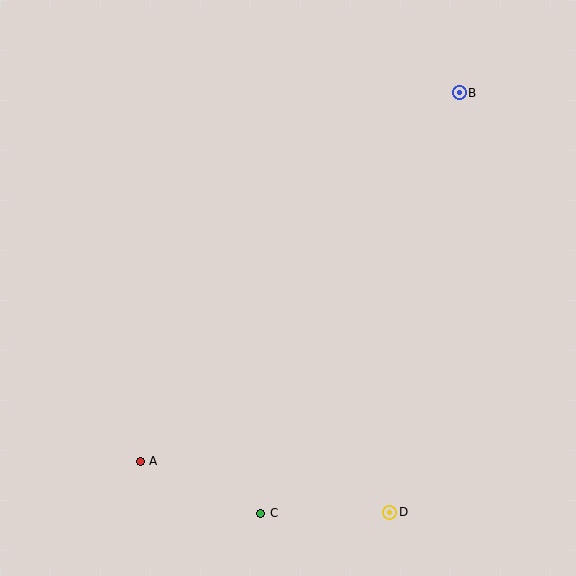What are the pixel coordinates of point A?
Point A is at (140, 461).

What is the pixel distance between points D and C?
The distance between D and C is 129 pixels.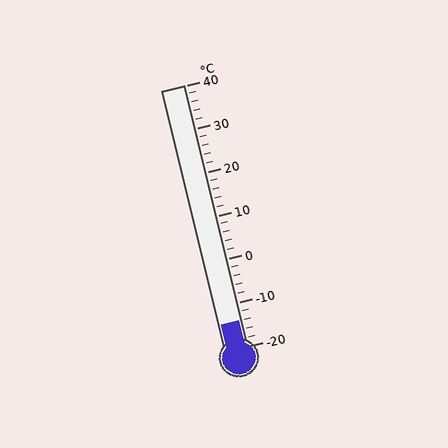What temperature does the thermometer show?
The thermometer shows approximately -14°C.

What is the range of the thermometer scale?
The thermometer scale ranges from -20°C to 40°C.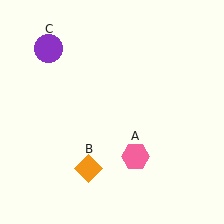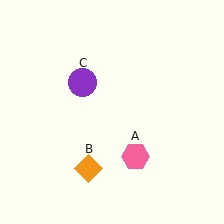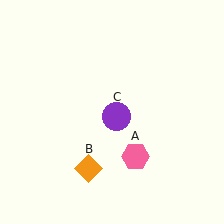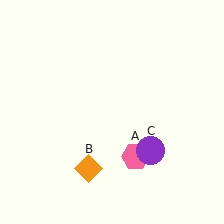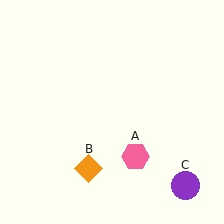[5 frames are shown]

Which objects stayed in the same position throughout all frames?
Pink hexagon (object A) and orange diamond (object B) remained stationary.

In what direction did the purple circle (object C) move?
The purple circle (object C) moved down and to the right.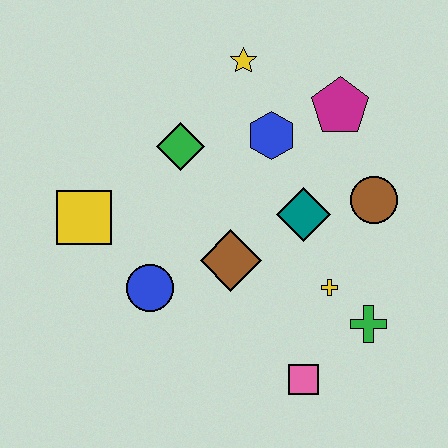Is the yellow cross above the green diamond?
No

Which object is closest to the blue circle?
The brown diamond is closest to the blue circle.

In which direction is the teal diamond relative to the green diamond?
The teal diamond is to the right of the green diamond.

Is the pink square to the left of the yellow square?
No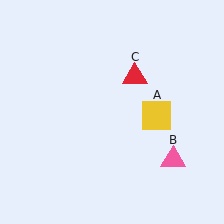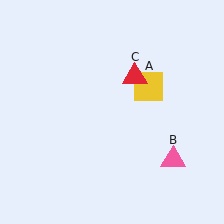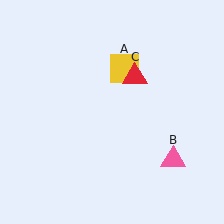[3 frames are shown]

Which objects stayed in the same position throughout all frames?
Pink triangle (object B) and red triangle (object C) remained stationary.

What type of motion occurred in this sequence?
The yellow square (object A) rotated counterclockwise around the center of the scene.